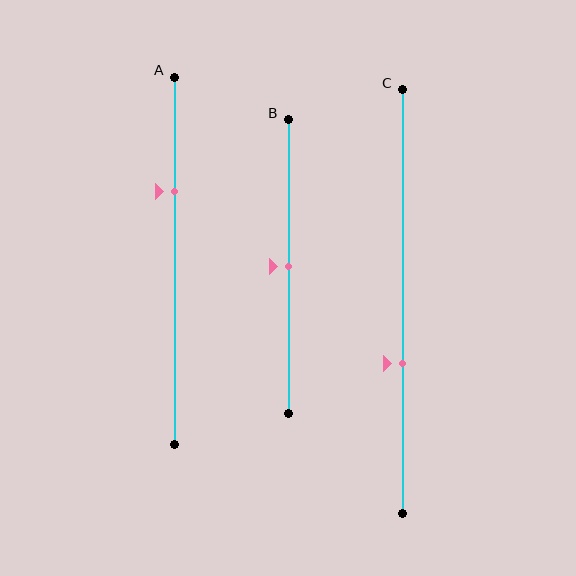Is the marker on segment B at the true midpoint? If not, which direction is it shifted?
Yes, the marker on segment B is at the true midpoint.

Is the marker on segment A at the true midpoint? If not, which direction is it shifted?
No, the marker on segment A is shifted upward by about 19% of the segment length.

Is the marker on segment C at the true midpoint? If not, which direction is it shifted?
No, the marker on segment C is shifted downward by about 15% of the segment length.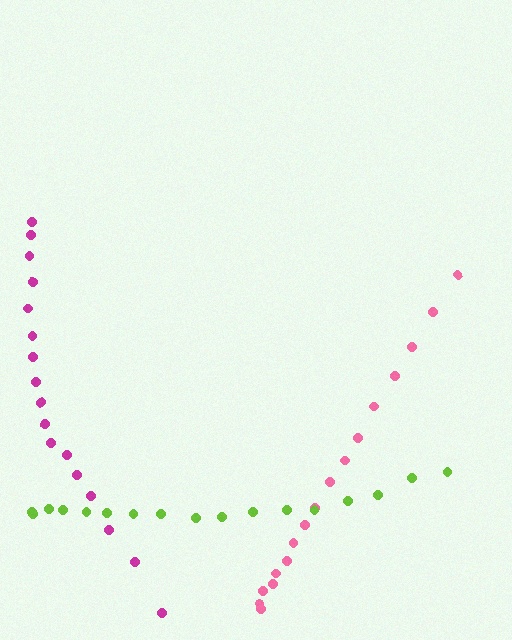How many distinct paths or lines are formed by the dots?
There are 3 distinct paths.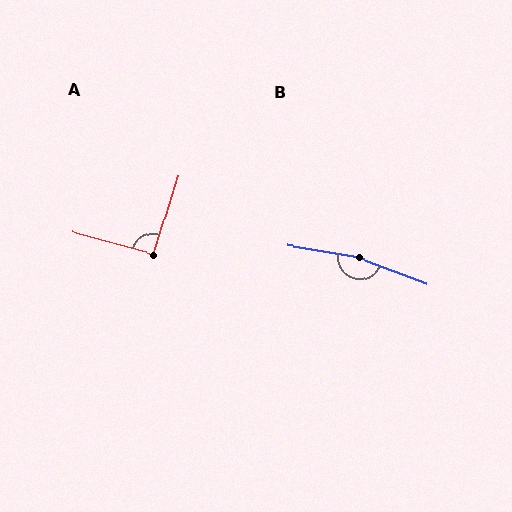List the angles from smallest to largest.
A (93°), B (169°).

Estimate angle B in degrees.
Approximately 169 degrees.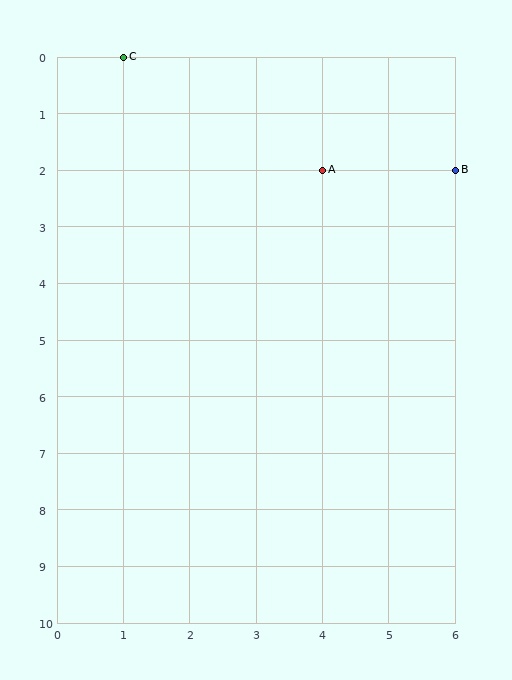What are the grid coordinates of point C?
Point C is at grid coordinates (1, 0).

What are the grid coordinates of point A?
Point A is at grid coordinates (4, 2).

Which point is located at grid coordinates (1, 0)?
Point C is at (1, 0).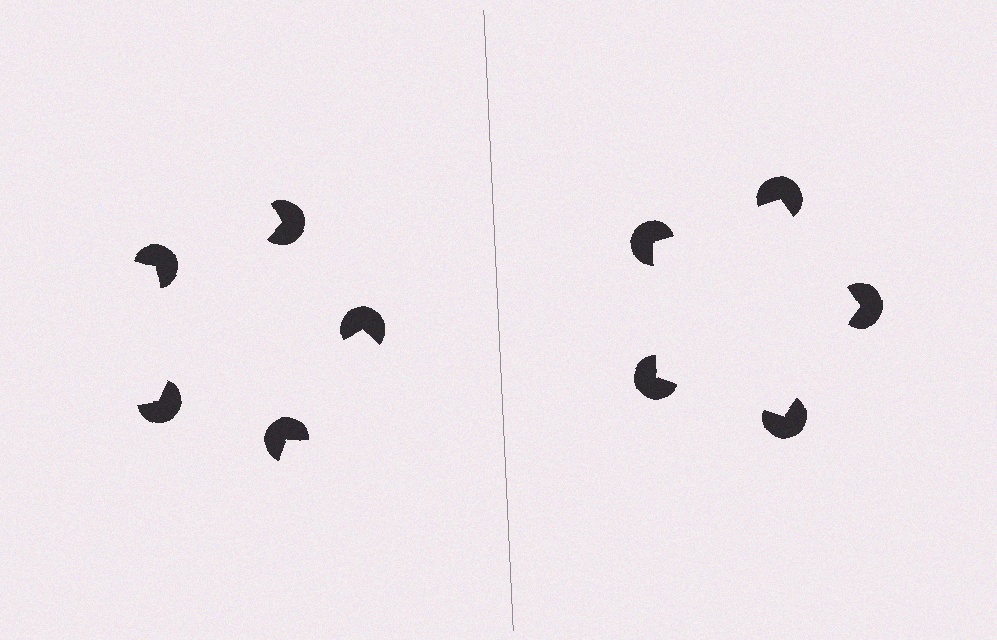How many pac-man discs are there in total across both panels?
10 — 5 on each side.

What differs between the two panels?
The pac-man discs are positioned identically on both sides; only the wedge orientations differ. On the right they align to a pentagon; on the left they are misaligned.